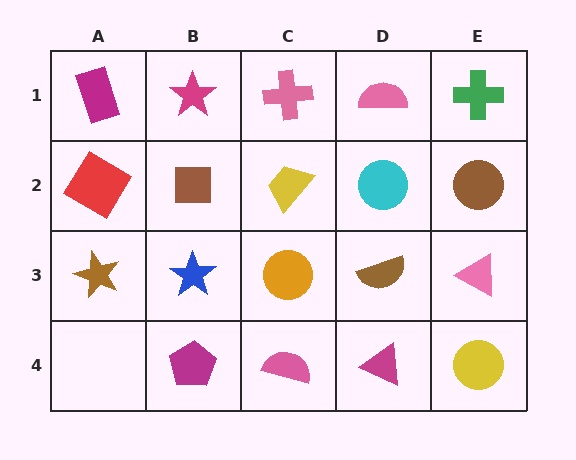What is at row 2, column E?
A brown circle.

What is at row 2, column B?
A brown square.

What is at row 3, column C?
An orange circle.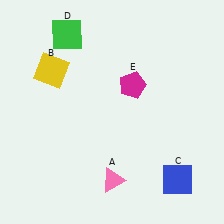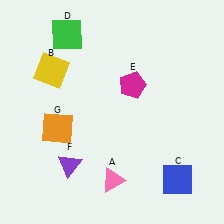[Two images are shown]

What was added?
A purple triangle (F), an orange square (G) were added in Image 2.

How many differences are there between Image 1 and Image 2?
There are 2 differences between the two images.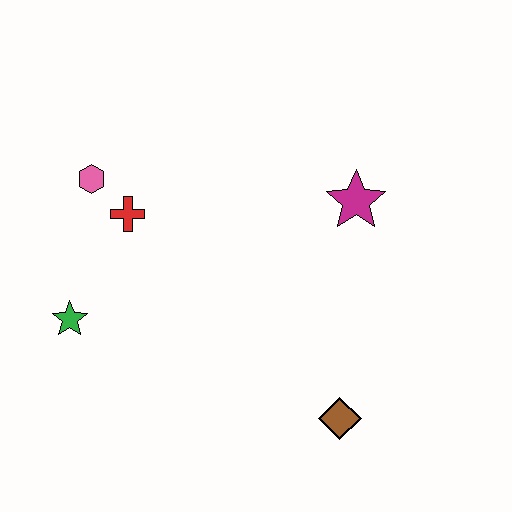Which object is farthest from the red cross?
The brown diamond is farthest from the red cross.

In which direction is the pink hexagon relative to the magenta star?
The pink hexagon is to the left of the magenta star.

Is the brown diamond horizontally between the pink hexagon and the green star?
No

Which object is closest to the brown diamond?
The magenta star is closest to the brown diamond.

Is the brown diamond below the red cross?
Yes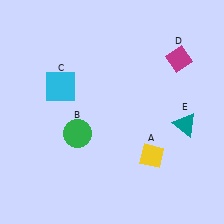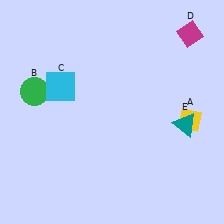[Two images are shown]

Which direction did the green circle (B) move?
The green circle (B) moved left.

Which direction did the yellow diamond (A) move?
The yellow diamond (A) moved right.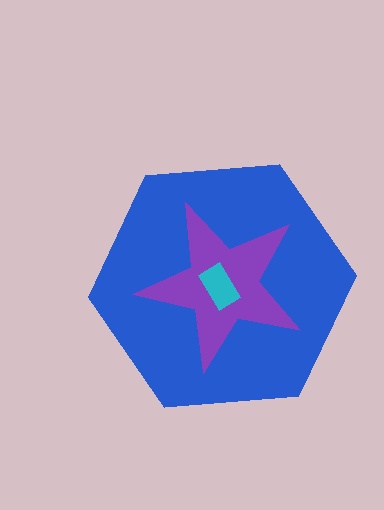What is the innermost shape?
The cyan rectangle.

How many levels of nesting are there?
3.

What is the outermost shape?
The blue hexagon.